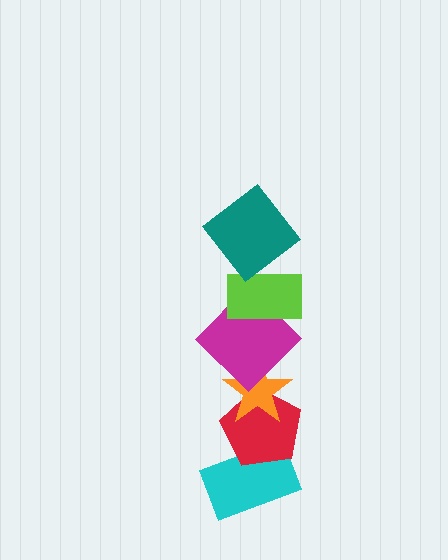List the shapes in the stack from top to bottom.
From top to bottom: the teal diamond, the lime rectangle, the magenta diamond, the orange star, the red pentagon, the cyan rectangle.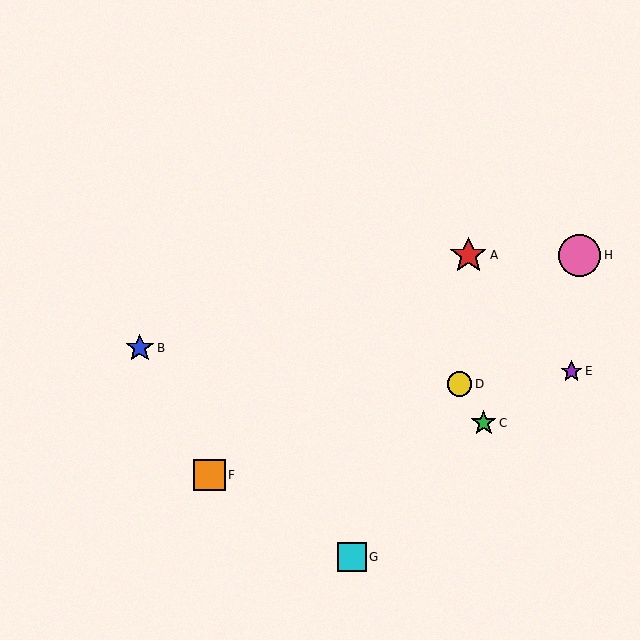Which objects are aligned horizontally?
Objects A, H are aligned horizontally.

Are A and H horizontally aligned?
Yes, both are at y≈255.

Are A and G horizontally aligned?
No, A is at y≈255 and G is at y≈557.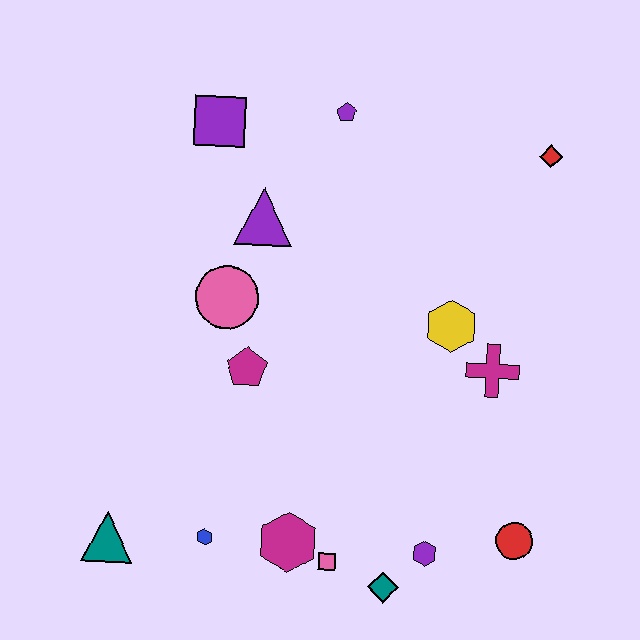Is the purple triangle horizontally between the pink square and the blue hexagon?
Yes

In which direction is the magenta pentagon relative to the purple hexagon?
The magenta pentagon is to the left of the purple hexagon.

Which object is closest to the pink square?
The magenta hexagon is closest to the pink square.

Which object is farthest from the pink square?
The red diamond is farthest from the pink square.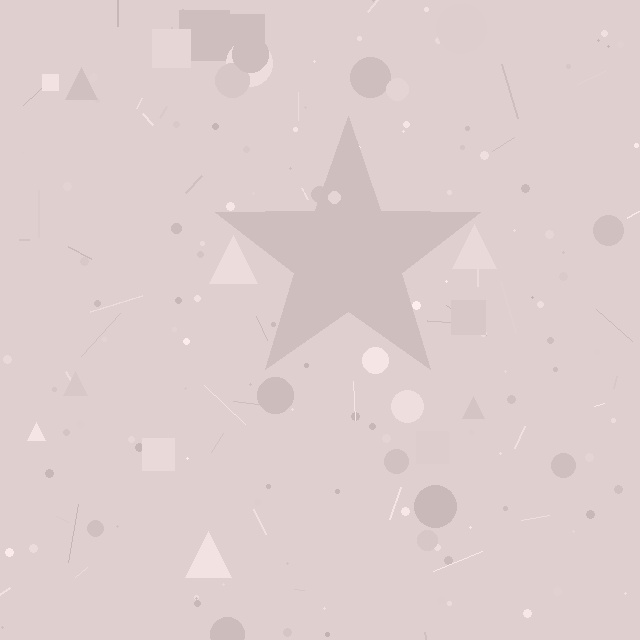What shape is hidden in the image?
A star is hidden in the image.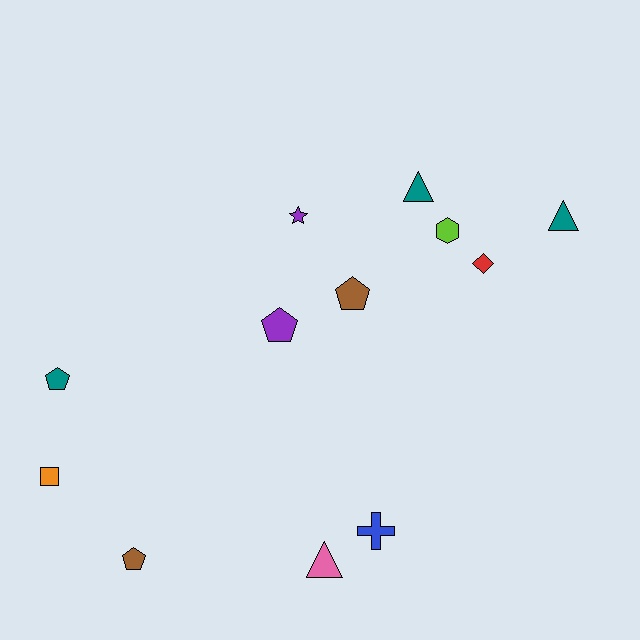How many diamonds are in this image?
There is 1 diamond.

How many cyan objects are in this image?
There are no cyan objects.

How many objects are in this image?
There are 12 objects.